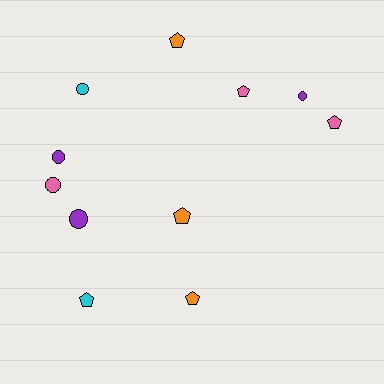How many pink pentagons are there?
There are 2 pink pentagons.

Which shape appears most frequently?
Pentagon, with 6 objects.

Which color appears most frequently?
Purple, with 3 objects.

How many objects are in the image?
There are 11 objects.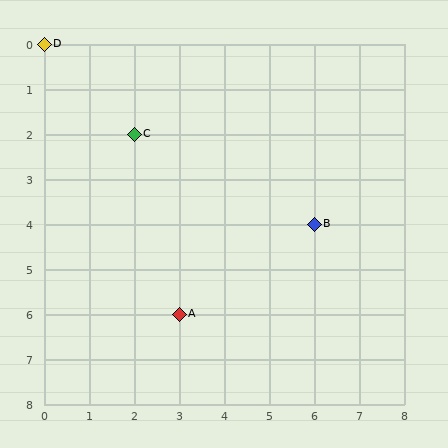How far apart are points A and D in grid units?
Points A and D are 3 columns and 6 rows apart (about 6.7 grid units diagonally).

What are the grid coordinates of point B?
Point B is at grid coordinates (6, 4).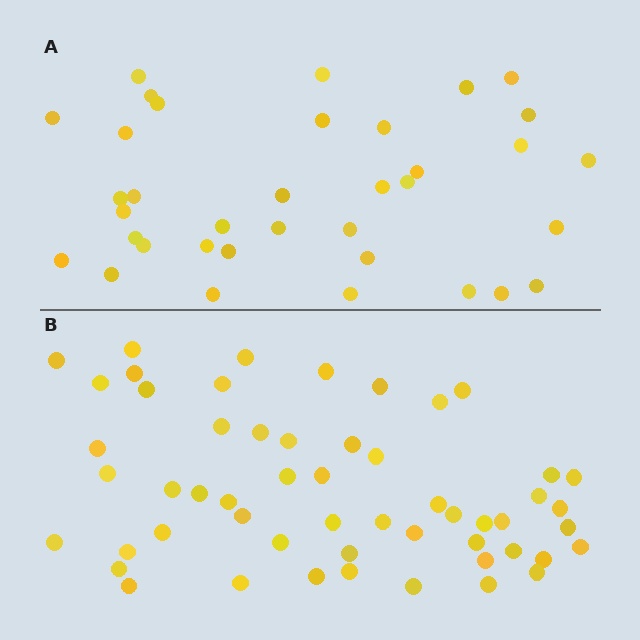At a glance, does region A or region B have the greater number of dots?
Region B (the bottom region) has more dots.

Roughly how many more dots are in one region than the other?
Region B has approximately 20 more dots than region A.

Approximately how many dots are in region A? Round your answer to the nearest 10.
About 40 dots. (The exact count is 36, which rounds to 40.)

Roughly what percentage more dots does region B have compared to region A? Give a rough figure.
About 50% more.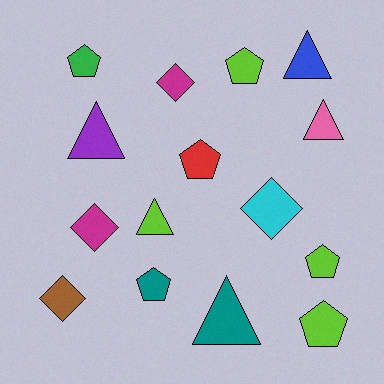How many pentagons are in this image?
There are 6 pentagons.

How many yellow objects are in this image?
There are no yellow objects.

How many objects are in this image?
There are 15 objects.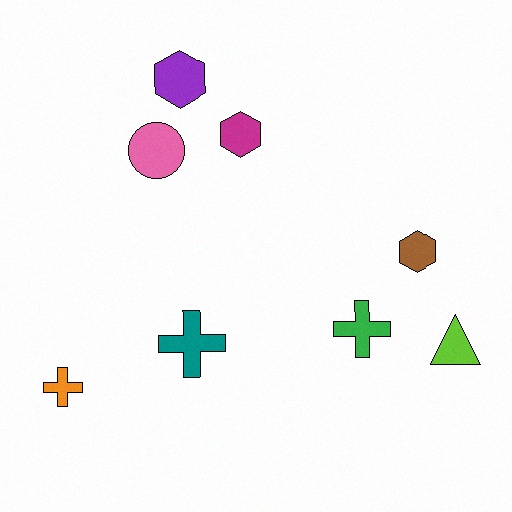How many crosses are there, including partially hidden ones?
There are 3 crosses.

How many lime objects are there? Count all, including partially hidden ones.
There is 1 lime object.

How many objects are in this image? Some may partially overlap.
There are 8 objects.